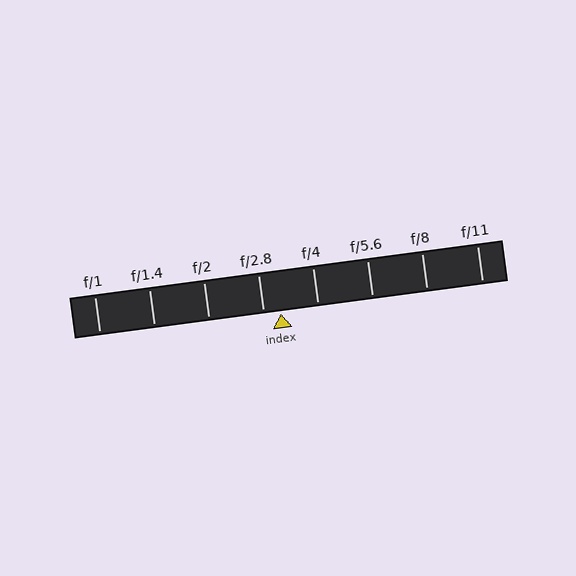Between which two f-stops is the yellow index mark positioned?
The index mark is between f/2.8 and f/4.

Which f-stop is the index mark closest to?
The index mark is closest to f/2.8.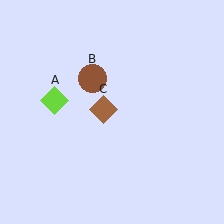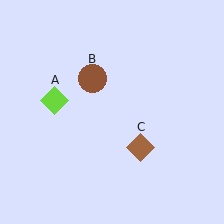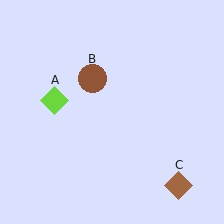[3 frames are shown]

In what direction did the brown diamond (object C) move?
The brown diamond (object C) moved down and to the right.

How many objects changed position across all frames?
1 object changed position: brown diamond (object C).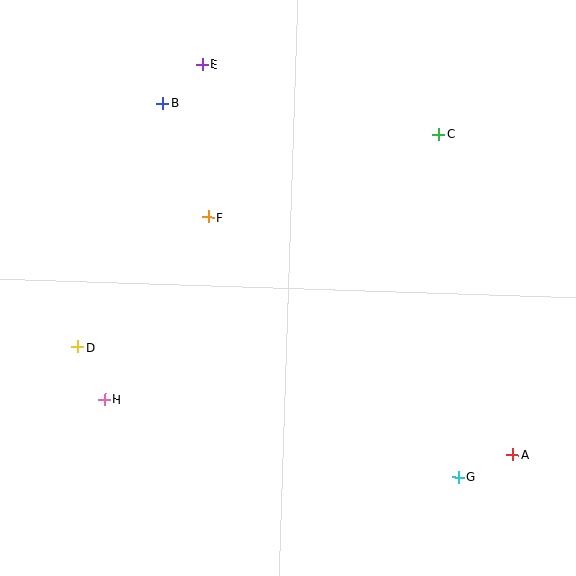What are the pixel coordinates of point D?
Point D is at (78, 347).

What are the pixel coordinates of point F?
Point F is at (208, 217).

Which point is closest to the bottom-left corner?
Point H is closest to the bottom-left corner.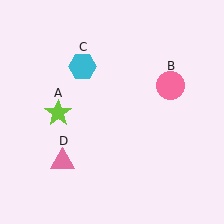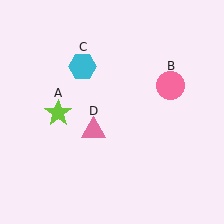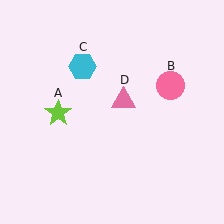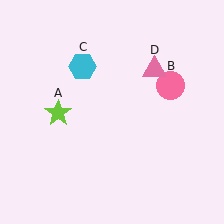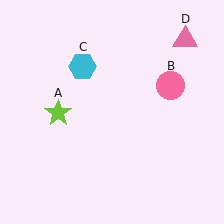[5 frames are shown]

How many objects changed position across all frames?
1 object changed position: pink triangle (object D).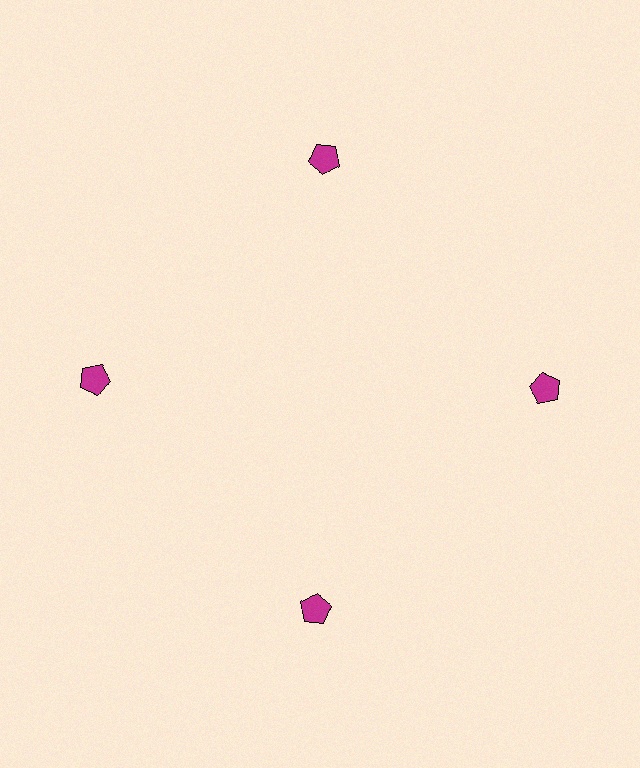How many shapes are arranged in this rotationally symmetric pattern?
There are 4 shapes, arranged in 4 groups of 1.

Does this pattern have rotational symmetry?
Yes, this pattern has 4-fold rotational symmetry. It looks the same after rotating 90 degrees around the center.